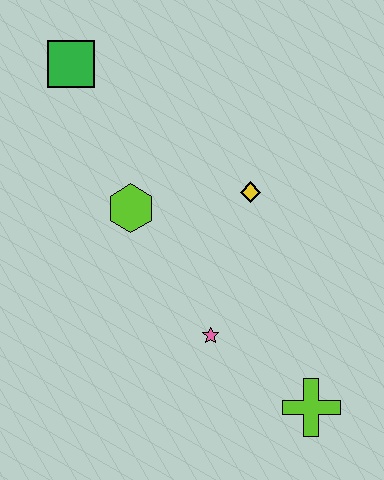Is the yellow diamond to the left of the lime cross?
Yes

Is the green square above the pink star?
Yes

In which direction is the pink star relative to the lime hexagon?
The pink star is below the lime hexagon.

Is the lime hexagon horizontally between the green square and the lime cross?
Yes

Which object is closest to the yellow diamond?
The lime hexagon is closest to the yellow diamond.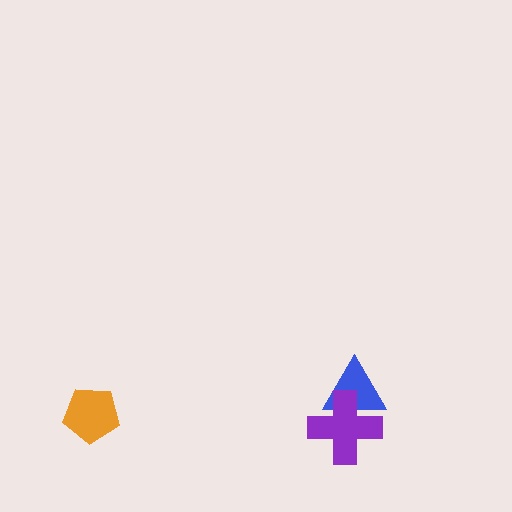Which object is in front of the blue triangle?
The purple cross is in front of the blue triangle.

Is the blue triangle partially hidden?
Yes, it is partially covered by another shape.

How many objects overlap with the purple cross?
1 object overlaps with the purple cross.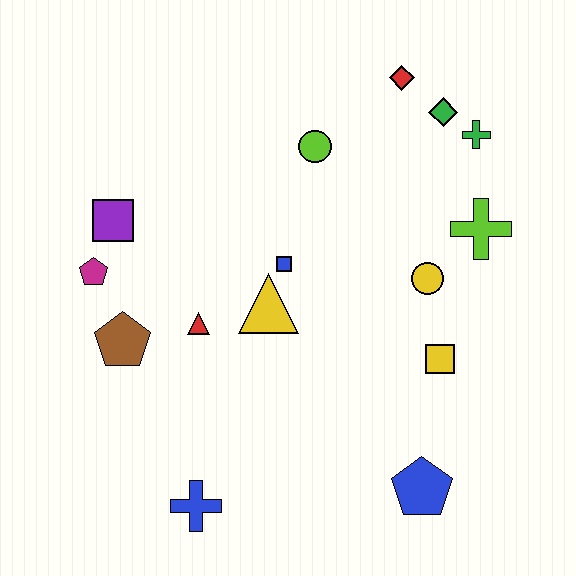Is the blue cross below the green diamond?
Yes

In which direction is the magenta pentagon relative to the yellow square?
The magenta pentagon is to the left of the yellow square.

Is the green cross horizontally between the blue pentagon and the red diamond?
No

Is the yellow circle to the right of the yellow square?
No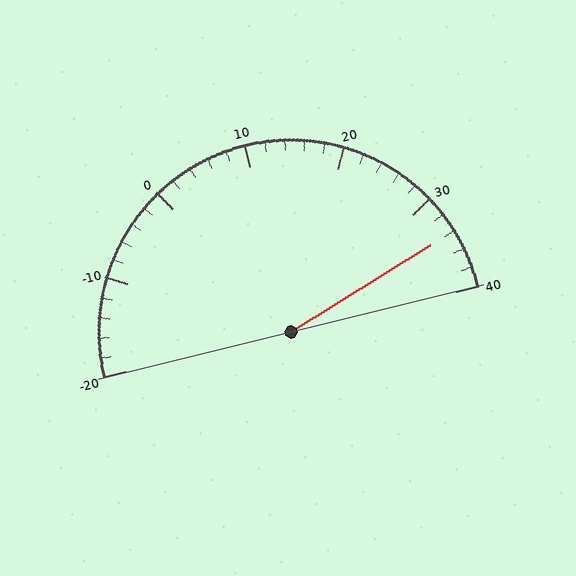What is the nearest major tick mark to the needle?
The nearest major tick mark is 30.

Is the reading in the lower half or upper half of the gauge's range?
The reading is in the upper half of the range (-20 to 40).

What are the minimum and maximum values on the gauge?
The gauge ranges from -20 to 40.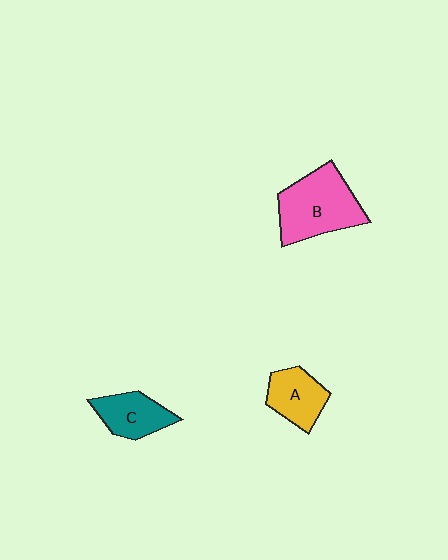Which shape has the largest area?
Shape B (pink).